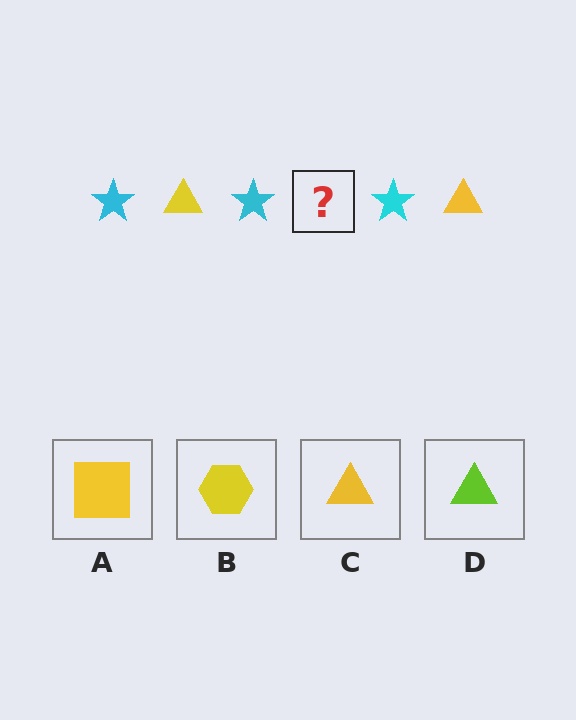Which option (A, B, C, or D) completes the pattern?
C.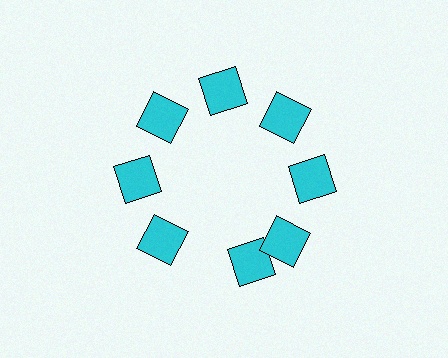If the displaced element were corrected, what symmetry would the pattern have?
It would have 8-fold rotational symmetry — the pattern would map onto itself every 45 degrees.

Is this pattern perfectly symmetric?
No. The 8 cyan squares are arranged in a ring, but one element near the 6 o'clock position is rotated out of alignment along the ring, breaking the 8-fold rotational symmetry.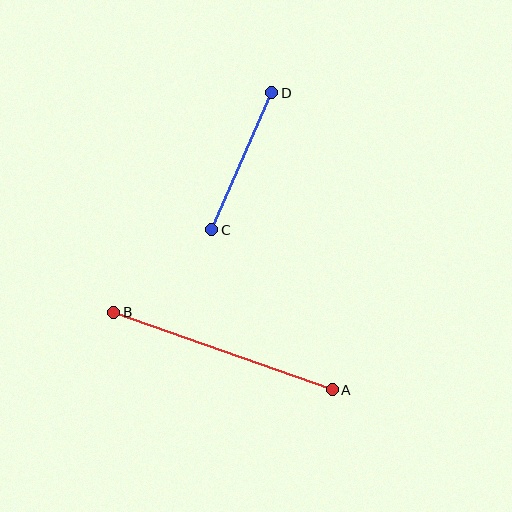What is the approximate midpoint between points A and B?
The midpoint is at approximately (223, 351) pixels.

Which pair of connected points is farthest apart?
Points A and B are farthest apart.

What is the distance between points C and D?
The distance is approximately 150 pixels.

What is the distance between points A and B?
The distance is approximately 232 pixels.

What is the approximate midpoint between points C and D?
The midpoint is at approximately (242, 161) pixels.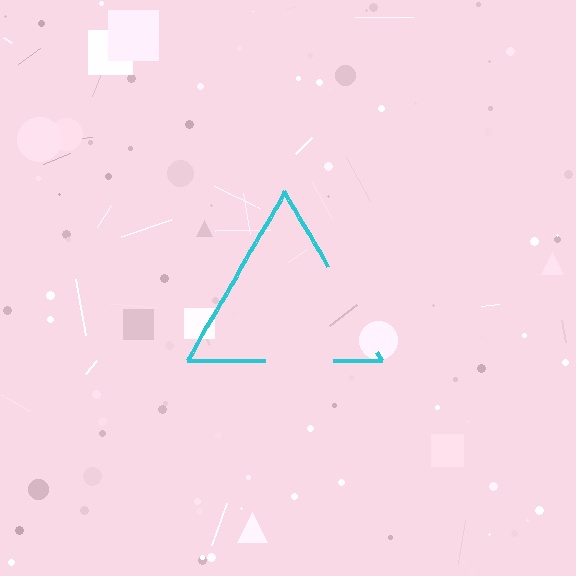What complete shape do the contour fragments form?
The contour fragments form a triangle.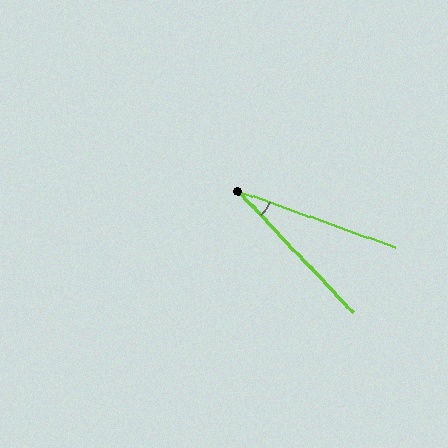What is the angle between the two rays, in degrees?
Approximately 27 degrees.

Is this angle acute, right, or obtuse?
It is acute.